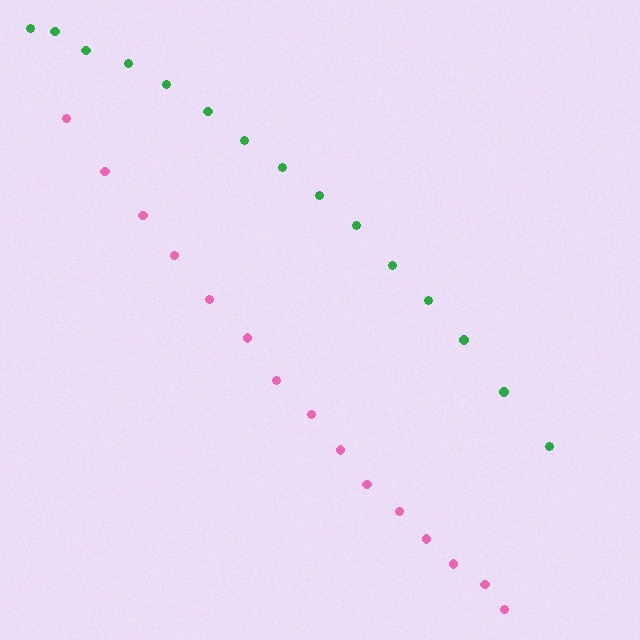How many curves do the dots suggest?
There are 2 distinct paths.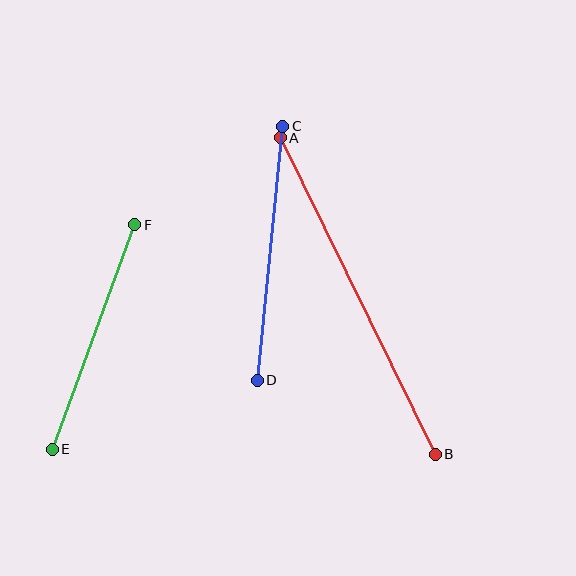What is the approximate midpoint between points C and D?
The midpoint is at approximately (270, 253) pixels.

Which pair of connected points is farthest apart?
Points A and B are farthest apart.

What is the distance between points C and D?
The distance is approximately 255 pixels.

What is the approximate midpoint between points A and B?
The midpoint is at approximately (358, 296) pixels.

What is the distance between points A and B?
The distance is approximately 353 pixels.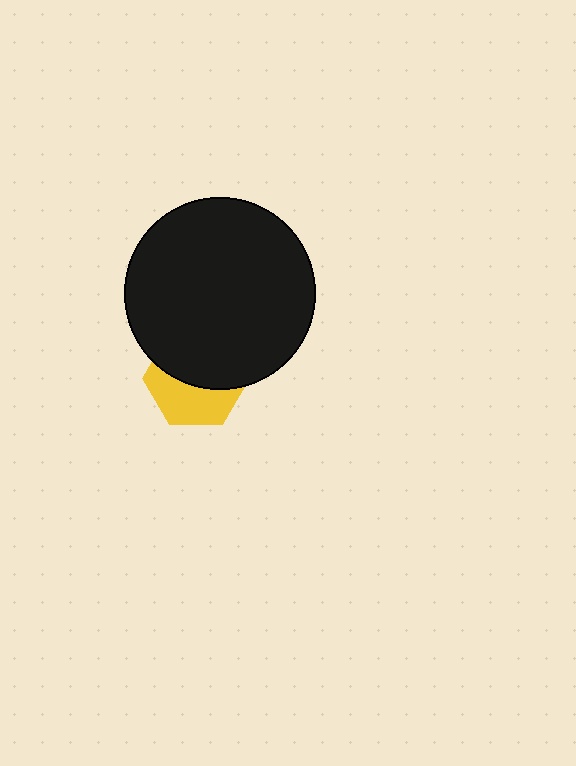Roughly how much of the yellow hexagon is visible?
About half of it is visible (roughly 45%).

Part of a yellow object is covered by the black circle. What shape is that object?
It is a hexagon.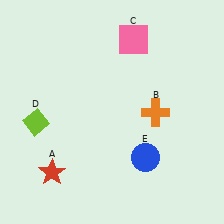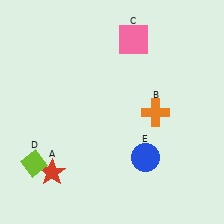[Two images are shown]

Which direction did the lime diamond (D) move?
The lime diamond (D) moved down.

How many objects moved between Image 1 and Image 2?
1 object moved between the two images.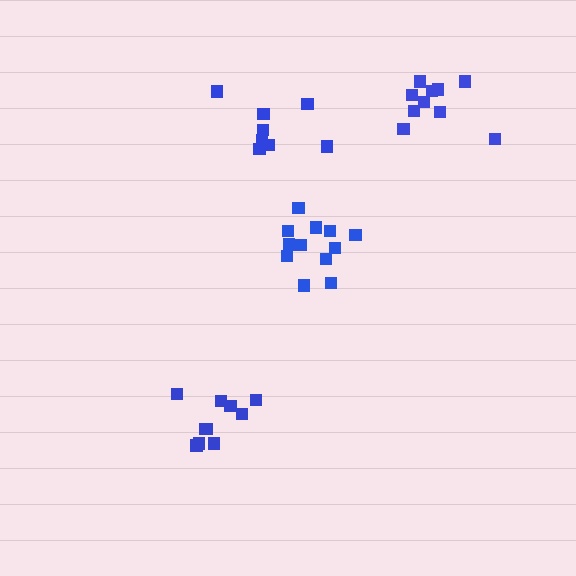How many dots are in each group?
Group 1: 8 dots, Group 2: 12 dots, Group 3: 10 dots, Group 4: 10 dots (40 total).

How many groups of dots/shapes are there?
There are 4 groups.